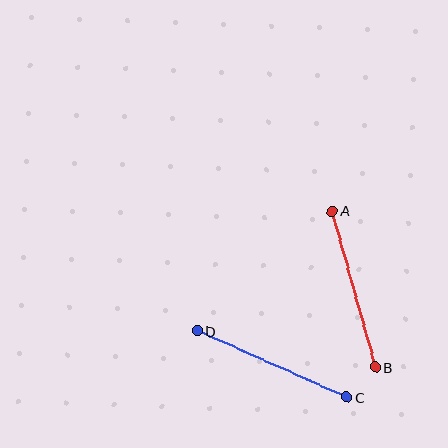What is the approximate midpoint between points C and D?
The midpoint is at approximately (272, 364) pixels.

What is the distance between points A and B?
The distance is approximately 162 pixels.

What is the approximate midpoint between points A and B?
The midpoint is at approximately (354, 289) pixels.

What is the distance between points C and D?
The distance is approximately 163 pixels.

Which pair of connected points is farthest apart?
Points C and D are farthest apart.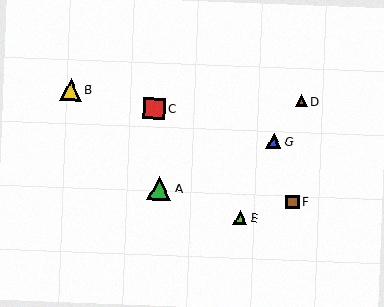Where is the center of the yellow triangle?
The center of the yellow triangle is at (70, 90).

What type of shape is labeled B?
Shape B is a yellow triangle.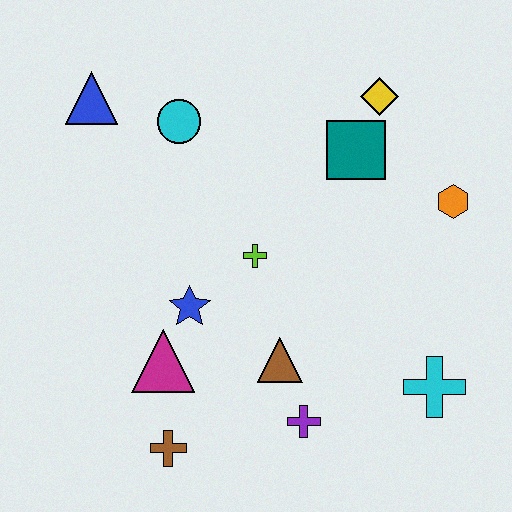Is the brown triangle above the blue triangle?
No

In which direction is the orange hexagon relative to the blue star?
The orange hexagon is to the right of the blue star.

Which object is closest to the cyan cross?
The purple cross is closest to the cyan cross.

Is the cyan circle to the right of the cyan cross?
No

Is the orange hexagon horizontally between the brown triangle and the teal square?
No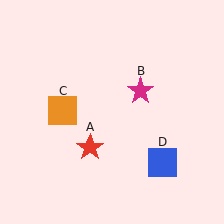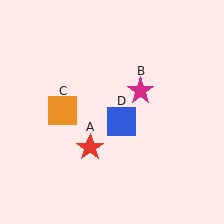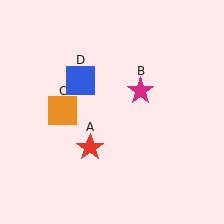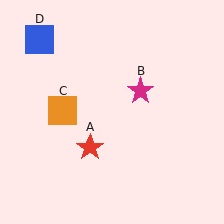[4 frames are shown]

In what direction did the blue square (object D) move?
The blue square (object D) moved up and to the left.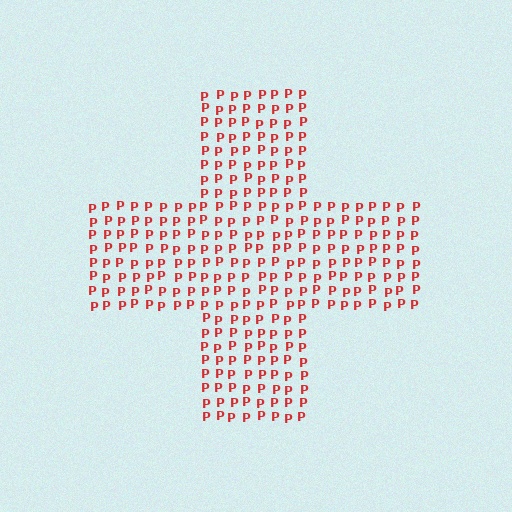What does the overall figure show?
The overall figure shows a cross.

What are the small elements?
The small elements are letter P's.